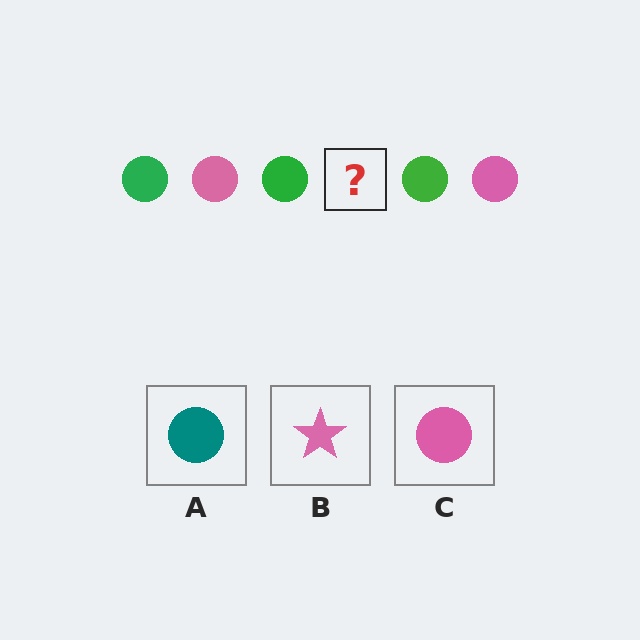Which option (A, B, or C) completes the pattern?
C.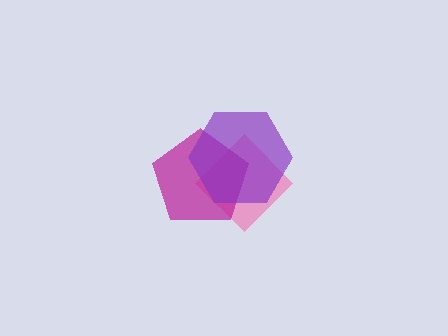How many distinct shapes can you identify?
There are 3 distinct shapes: a pink diamond, a magenta pentagon, a purple hexagon.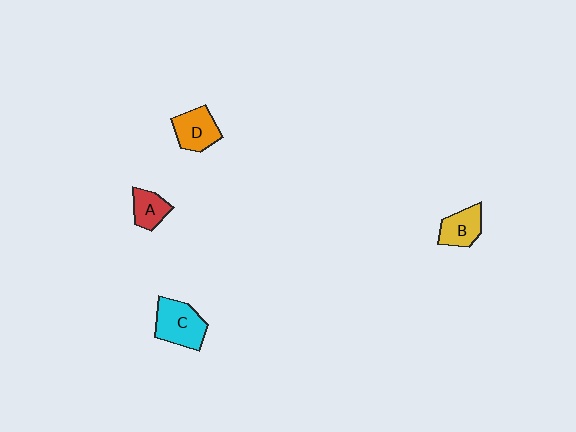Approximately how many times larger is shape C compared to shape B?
Approximately 1.4 times.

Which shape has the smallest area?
Shape A (red).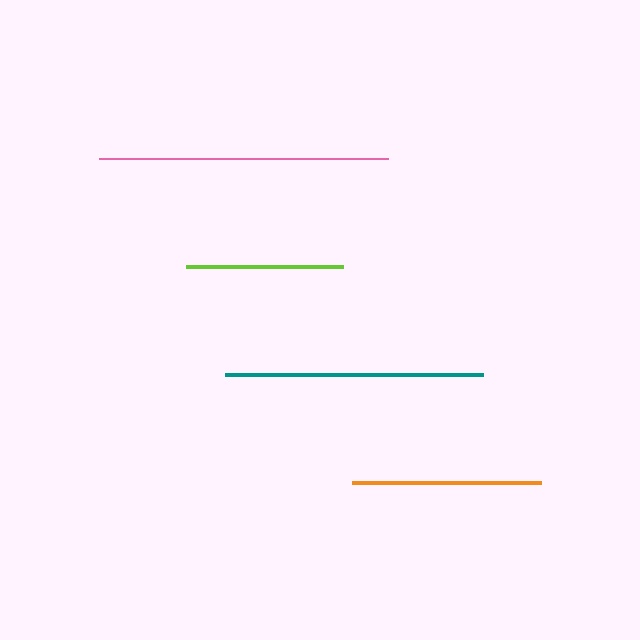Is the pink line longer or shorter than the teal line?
The pink line is longer than the teal line.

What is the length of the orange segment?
The orange segment is approximately 189 pixels long.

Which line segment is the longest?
The pink line is the longest at approximately 289 pixels.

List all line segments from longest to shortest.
From longest to shortest: pink, teal, orange, lime.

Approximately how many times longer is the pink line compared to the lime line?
The pink line is approximately 1.8 times the length of the lime line.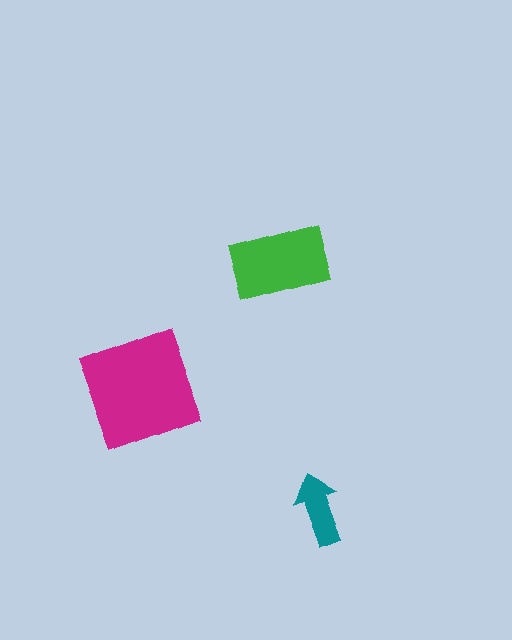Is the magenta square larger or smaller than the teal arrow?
Larger.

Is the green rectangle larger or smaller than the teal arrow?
Larger.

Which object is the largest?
The magenta square.